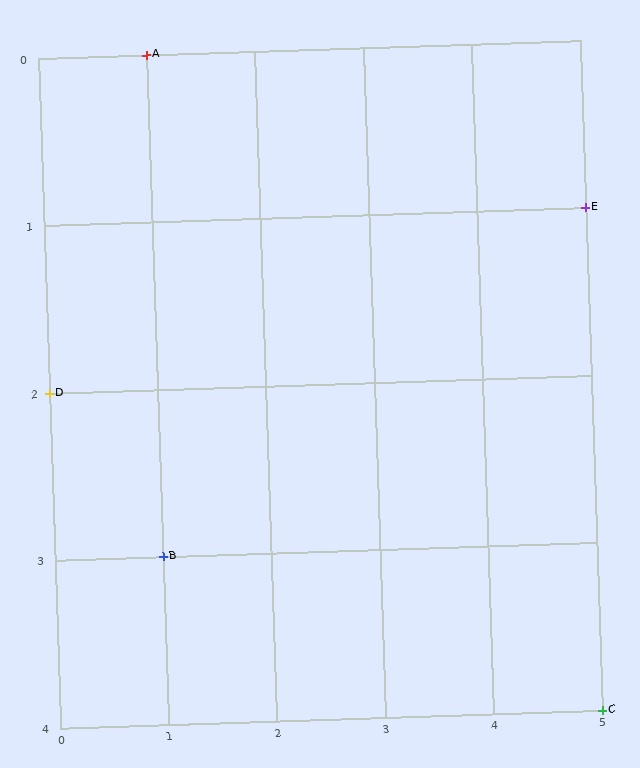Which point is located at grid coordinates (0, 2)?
Point D is at (0, 2).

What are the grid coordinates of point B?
Point B is at grid coordinates (1, 3).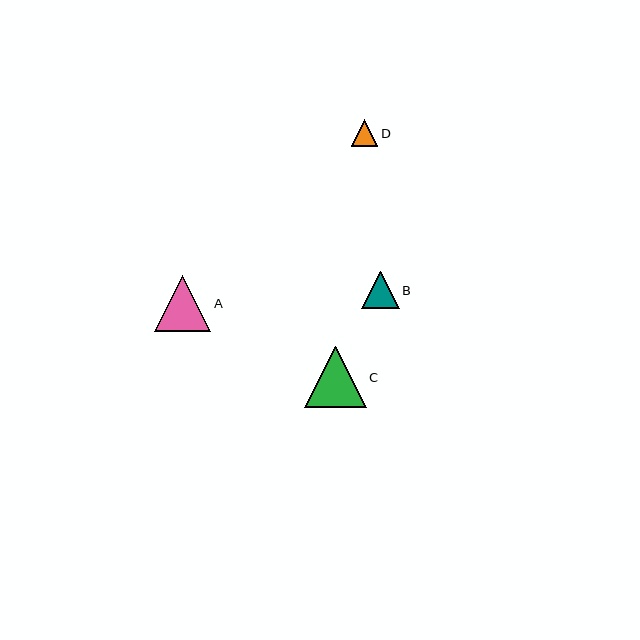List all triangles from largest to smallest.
From largest to smallest: C, A, B, D.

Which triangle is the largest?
Triangle C is the largest with a size of approximately 62 pixels.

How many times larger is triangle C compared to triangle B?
Triangle C is approximately 1.6 times the size of triangle B.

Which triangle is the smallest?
Triangle D is the smallest with a size of approximately 27 pixels.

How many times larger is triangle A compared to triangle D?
Triangle A is approximately 2.1 times the size of triangle D.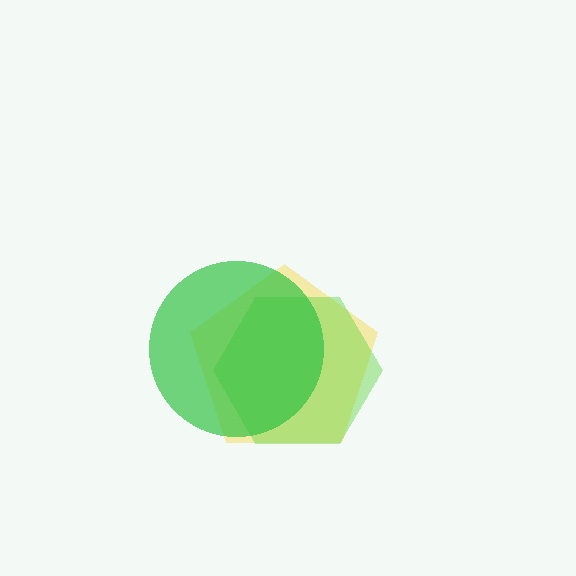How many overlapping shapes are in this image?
There are 3 overlapping shapes in the image.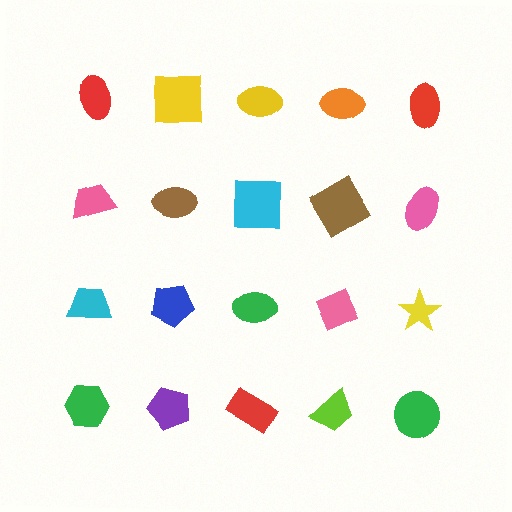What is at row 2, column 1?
A pink trapezoid.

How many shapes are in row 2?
5 shapes.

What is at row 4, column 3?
A red rectangle.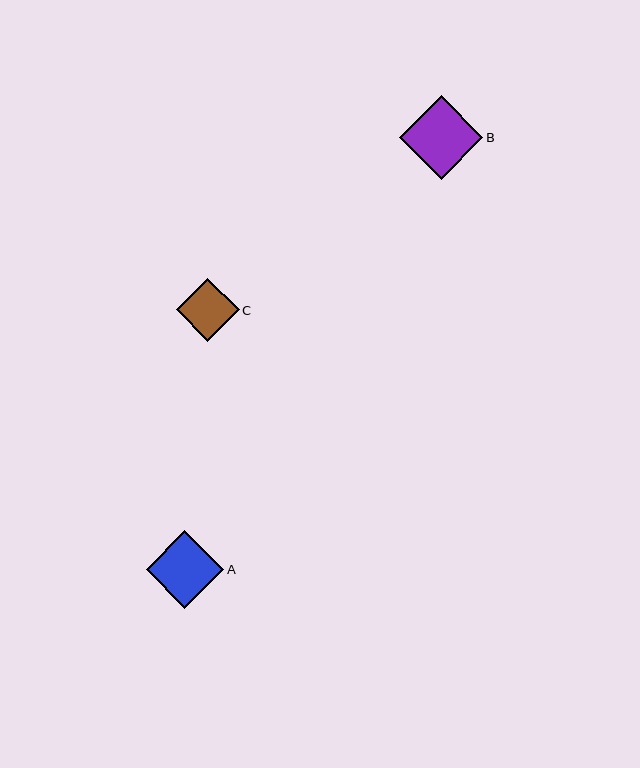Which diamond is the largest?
Diamond B is the largest with a size of approximately 83 pixels.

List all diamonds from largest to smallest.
From largest to smallest: B, A, C.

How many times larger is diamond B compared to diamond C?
Diamond B is approximately 1.3 times the size of diamond C.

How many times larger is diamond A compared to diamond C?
Diamond A is approximately 1.2 times the size of diamond C.